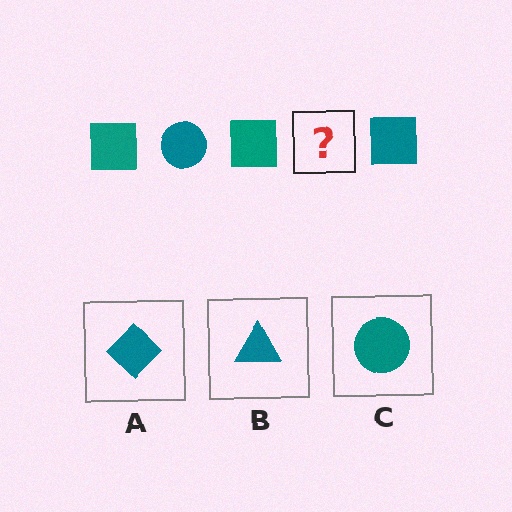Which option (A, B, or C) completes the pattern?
C.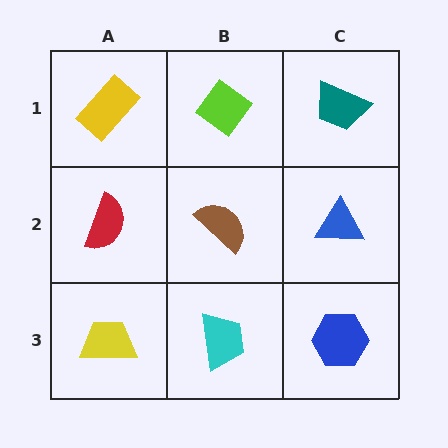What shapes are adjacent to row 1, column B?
A brown semicircle (row 2, column B), a yellow rectangle (row 1, column A), a teal trapezoid (row 1, column C).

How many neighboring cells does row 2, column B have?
4.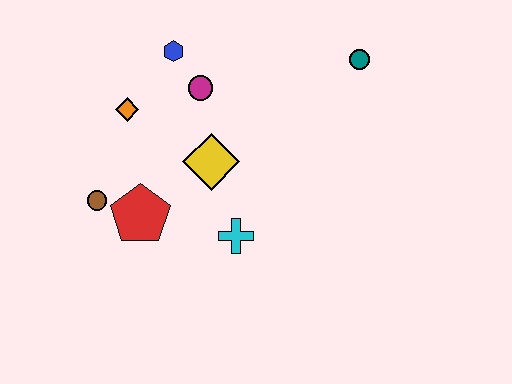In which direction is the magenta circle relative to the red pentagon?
The magenta circle is above the red pentagon.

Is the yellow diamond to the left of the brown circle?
No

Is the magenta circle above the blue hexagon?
No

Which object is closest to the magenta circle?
The blue hexagon is closest to the magenta circle.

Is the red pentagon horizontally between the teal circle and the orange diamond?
Yes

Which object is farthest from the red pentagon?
The teal circle is farthest from the red pentagon.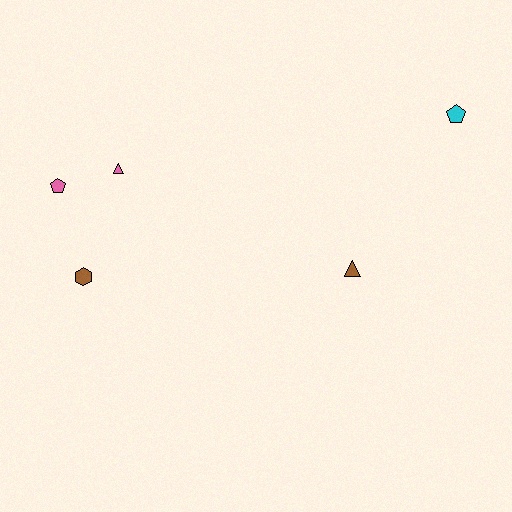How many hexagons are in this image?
There is 1 hexagon.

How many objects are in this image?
There are 5 objects.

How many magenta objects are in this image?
There are no magenta objects.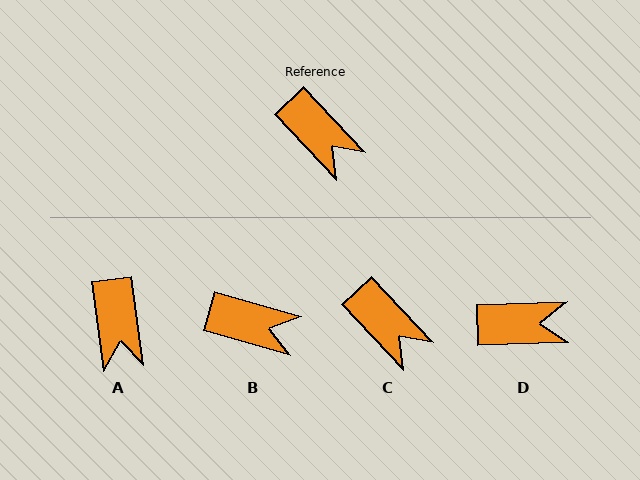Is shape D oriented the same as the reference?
No, it is off by about 48 degrees.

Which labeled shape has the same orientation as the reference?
C.